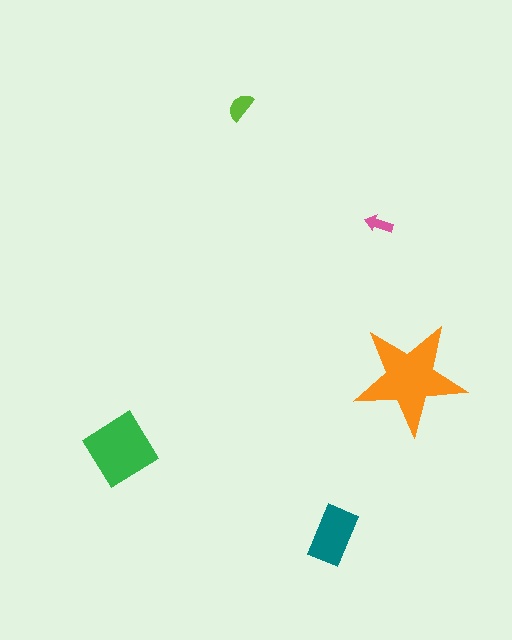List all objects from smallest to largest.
The pink arrow, the lime semicircle, the teal rectangle, the green diamond, the orange star.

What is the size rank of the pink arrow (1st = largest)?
5th.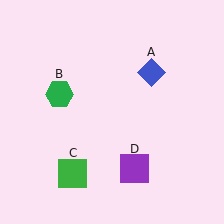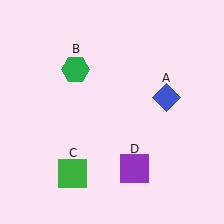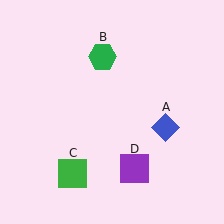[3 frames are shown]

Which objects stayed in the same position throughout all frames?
Green square (object C) and purple square (object D) remained stationary.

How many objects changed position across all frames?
2 objects changed position: blue diamond (object A), green hexagon (object B).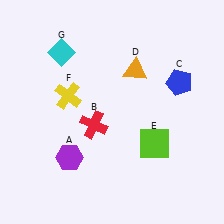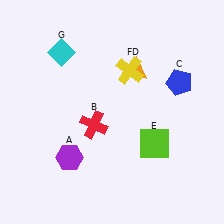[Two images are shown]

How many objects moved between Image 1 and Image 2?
1 object moved between the two images.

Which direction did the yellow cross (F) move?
The yellow cross (F) moved right.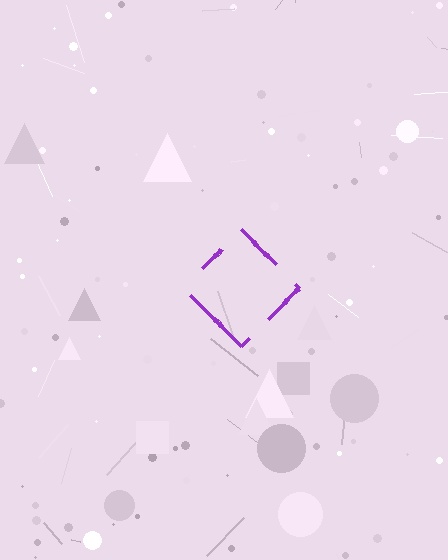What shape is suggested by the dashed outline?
The dashed outline suggests a diamond.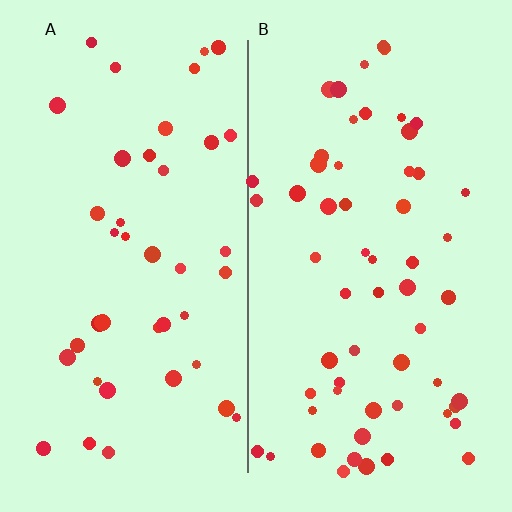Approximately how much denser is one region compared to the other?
Approximately 1.4× — region B over region A.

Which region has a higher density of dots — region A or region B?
B (the right).